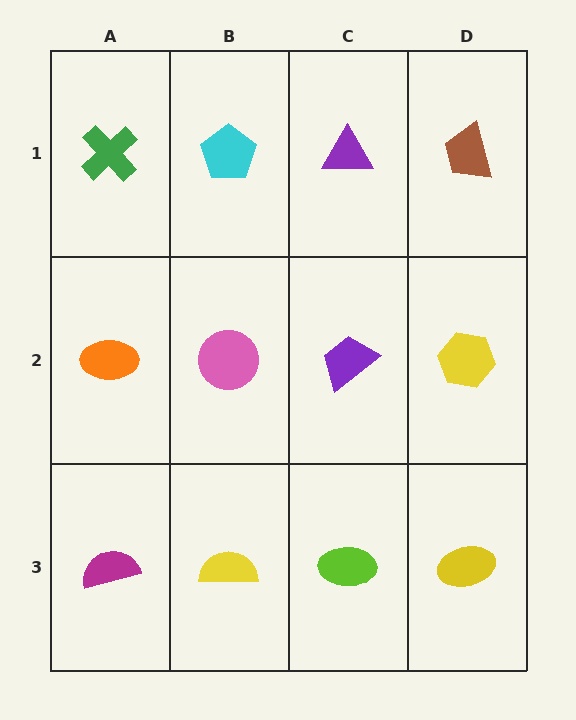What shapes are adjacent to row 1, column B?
A pink circle (row 2, column B), a green cross (row 1, column A), a purple triangle (row 1, column C).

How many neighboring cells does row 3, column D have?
2.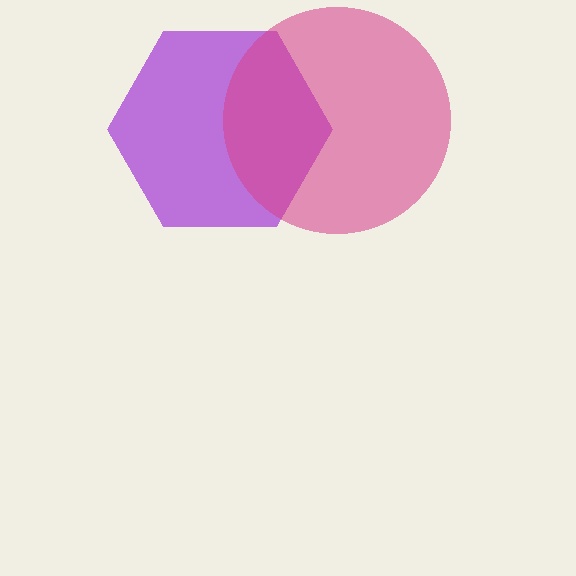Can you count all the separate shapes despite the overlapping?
Yes, there are 2 separate shapes.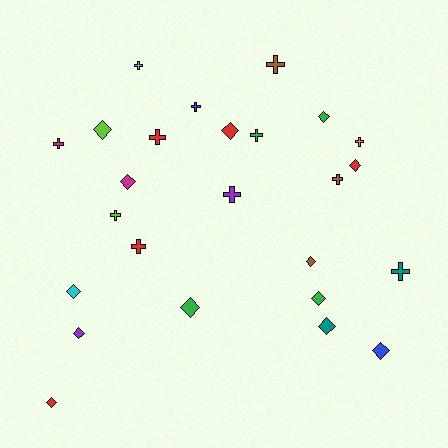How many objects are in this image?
There are 25 objects.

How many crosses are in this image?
There are 12 crosses.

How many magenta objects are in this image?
There are 2 magenta objects.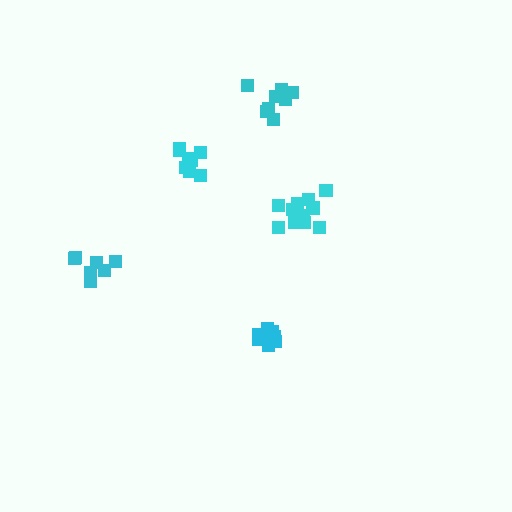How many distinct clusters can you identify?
There are 5 distinct clusters.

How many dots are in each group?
Group 1: 12 dots, Group 2: 9 dots, Group 3: 8 dots, Group 4: 9 dots, Group 5: 7 dots (45 total).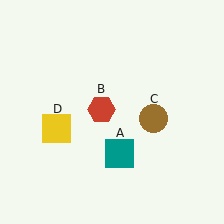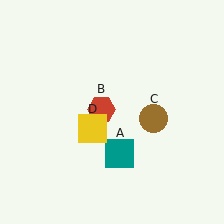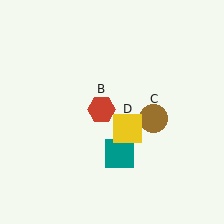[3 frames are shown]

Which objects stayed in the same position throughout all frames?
Teal square (object A) and red hexagon (object B) and brown circle (object C) remained stationary.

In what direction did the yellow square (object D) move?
The yellow square (object D) moved right.